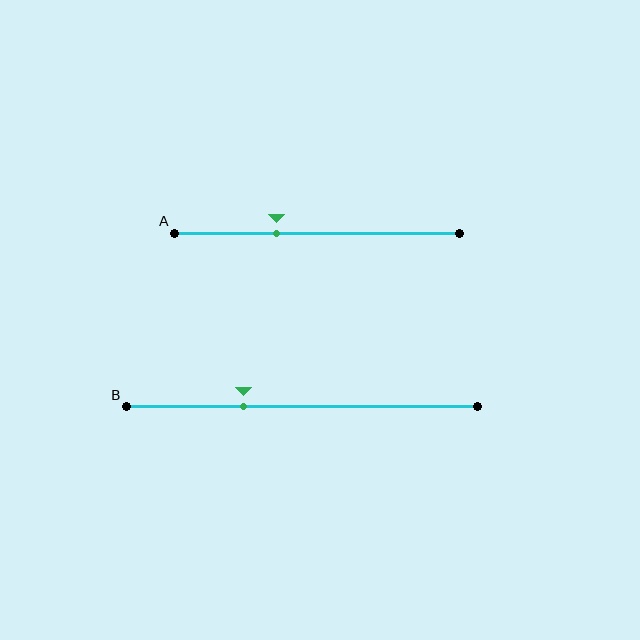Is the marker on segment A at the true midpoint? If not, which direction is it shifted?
No, the marker on segment A is shifted to the left by about 14% of the segment length.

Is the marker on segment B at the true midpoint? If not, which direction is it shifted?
No, the marker on segment B is shifted to the left by about 17% of the segment length.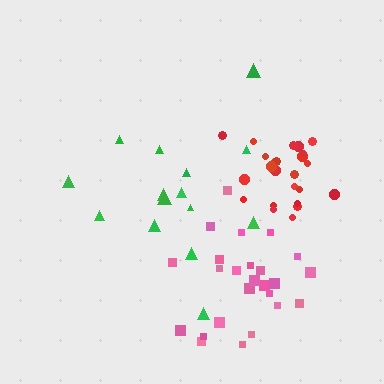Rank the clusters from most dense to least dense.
red, pink, green.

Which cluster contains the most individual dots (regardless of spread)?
Pink (25).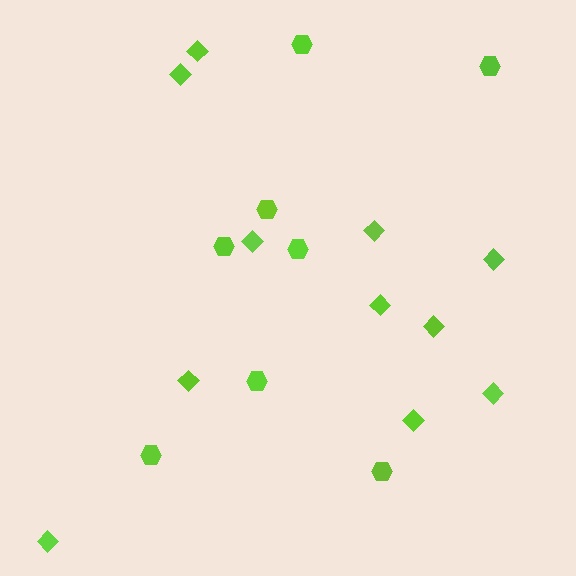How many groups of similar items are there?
There are 2 groups: one group of hexagons (8) and one group of diamonds (11).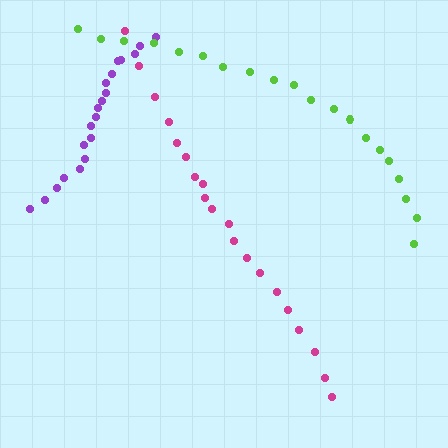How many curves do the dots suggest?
There are 3 distinct paths.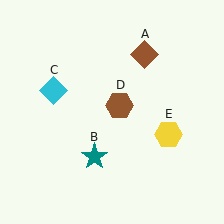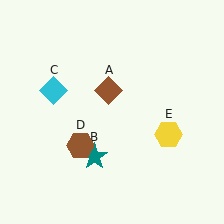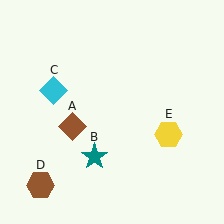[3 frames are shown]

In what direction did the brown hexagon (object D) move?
The brown hexagon (object D) moved down and to the left.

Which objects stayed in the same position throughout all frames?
Teal star (object B) and cyan diamond (object C) and yellow hexagon (object E) remained stationary.